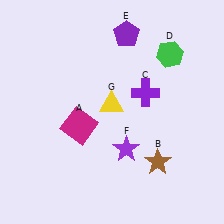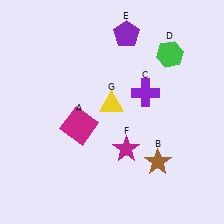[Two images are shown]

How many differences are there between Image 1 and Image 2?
There is 1 difference between the two images.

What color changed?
The star (F) changed from purple in Image 1 to magenta in Image 2.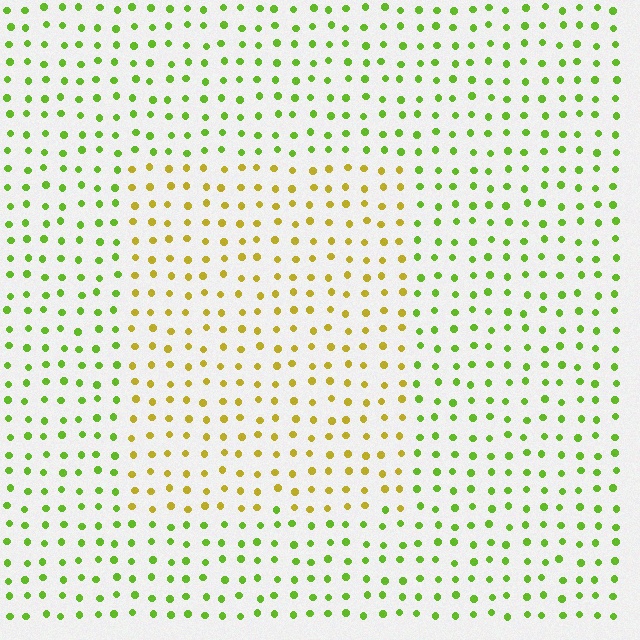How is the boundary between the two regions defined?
The boundary is defined purely by a slight shift in hue (about 42 degrees). Spacing, size, and orientation are identical on both sides.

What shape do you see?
I see a rectangle.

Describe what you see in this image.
The image is filled with small lime elements in a uniform arrangement. A rectangle-shaped region is visible where the elements are tinted to a slightly different hue, forming a subtle color boundary.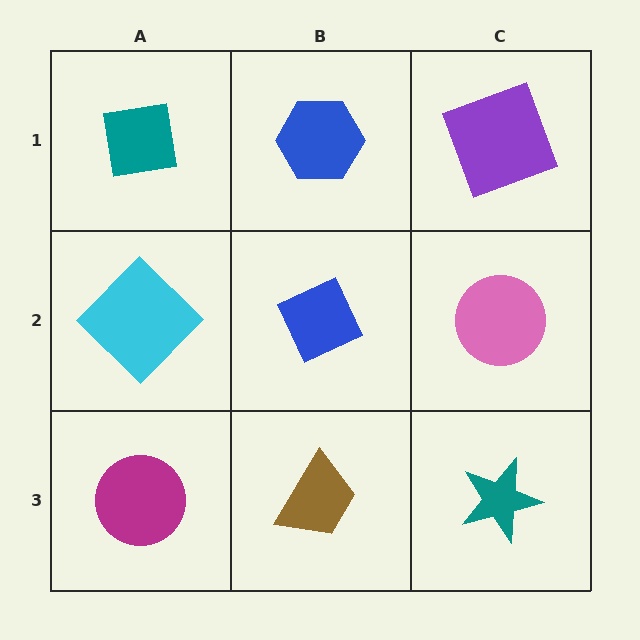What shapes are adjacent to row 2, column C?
A purple square (row 1, column C), a teal star (row 3, column C), a blue diamond (row 2, column B).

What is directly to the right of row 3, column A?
A brown trapezoid.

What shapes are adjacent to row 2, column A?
A teal square (row 1, column A), a magenta circle (row 3, column A), a blue diamond (row 2, column B).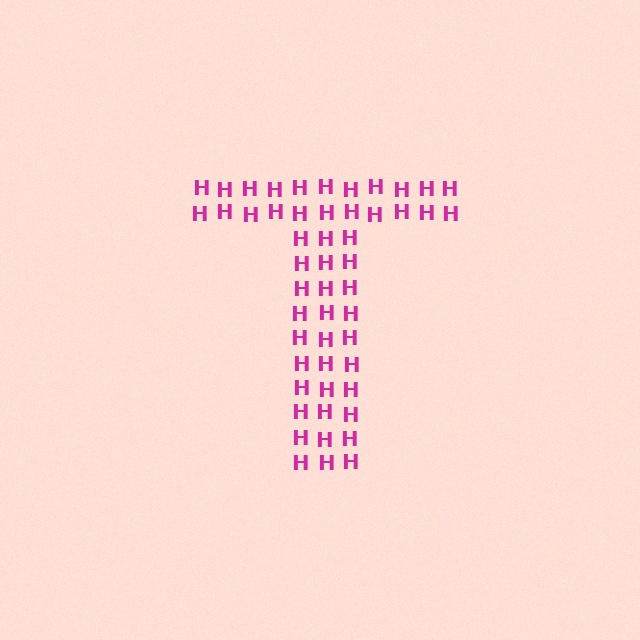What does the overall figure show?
The overall figure shows the letter T.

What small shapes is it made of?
It is made of small letter H's.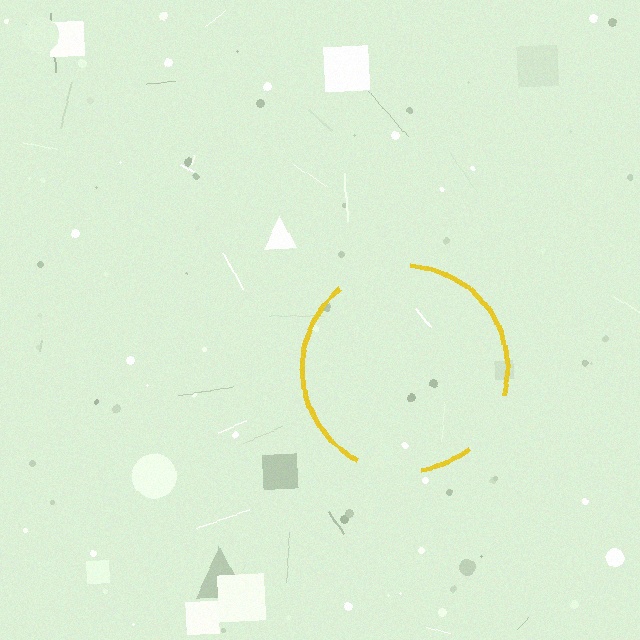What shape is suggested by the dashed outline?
The dashed outline suggests a circle.